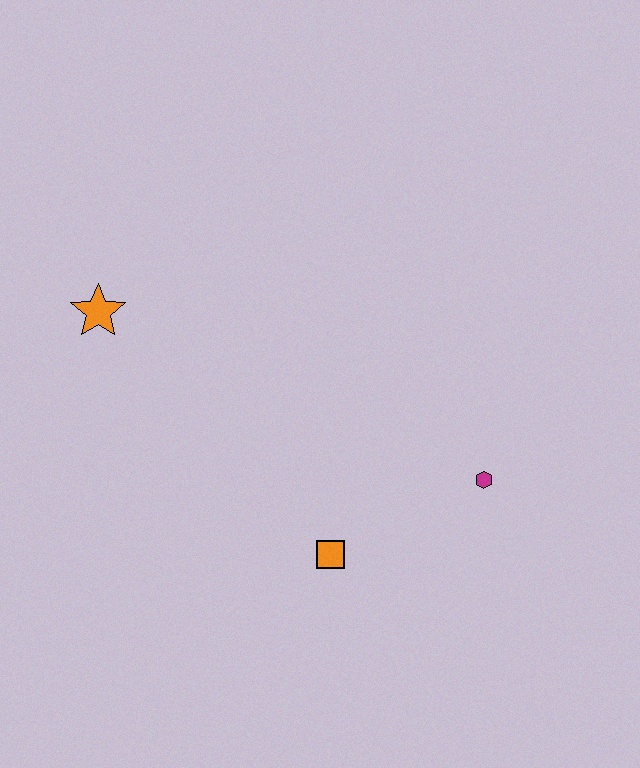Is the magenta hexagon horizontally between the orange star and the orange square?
No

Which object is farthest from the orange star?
The magenta hexagon is farthest from the orange star.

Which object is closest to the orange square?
The magenta hexagon is closest to the orange square.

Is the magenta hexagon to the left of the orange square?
No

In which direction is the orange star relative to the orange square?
The orange star is above the orange square.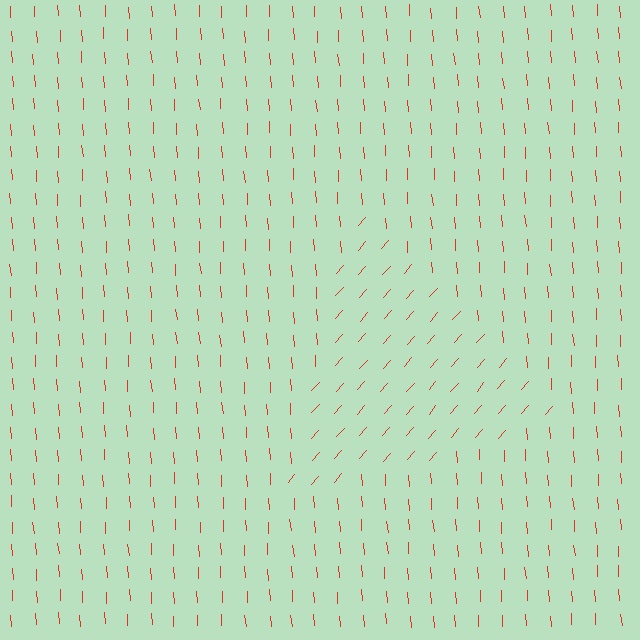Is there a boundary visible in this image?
Yes, there is a texture boundary formed by a change in line orientation.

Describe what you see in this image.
The image is filled with small red line segments. A triangle region in the image has lines oriented differently from the surrounding lines, creating a visible texture boundary.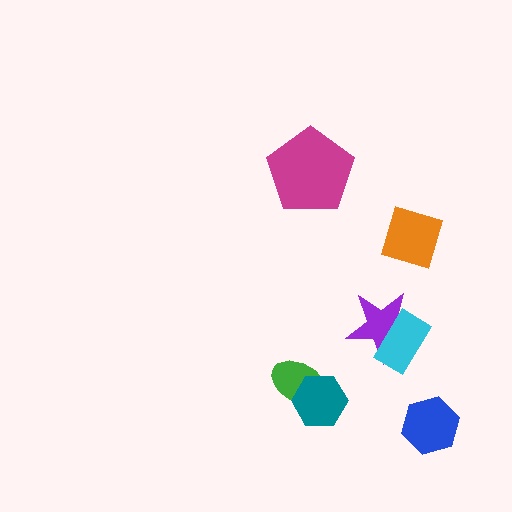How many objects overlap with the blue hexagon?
0 objects overlap with the blue hexagon.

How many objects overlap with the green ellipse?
1 object overlaps with the green ellipse.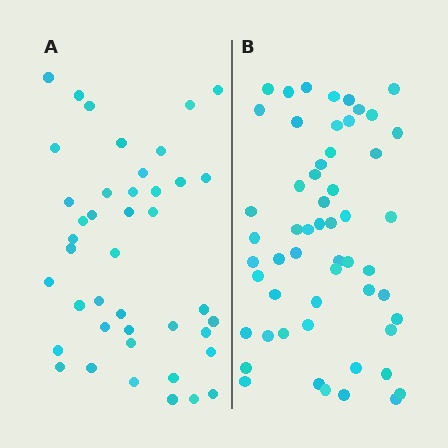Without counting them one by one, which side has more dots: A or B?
Region B (the right region) has more dots.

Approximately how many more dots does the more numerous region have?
Region B has approximately 15 more dots than region A.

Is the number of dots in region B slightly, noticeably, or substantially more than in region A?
Region B has noticeably more, but not dramatically so. The ratio is roughly 1.3 to 1.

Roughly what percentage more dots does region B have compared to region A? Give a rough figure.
About 30% more.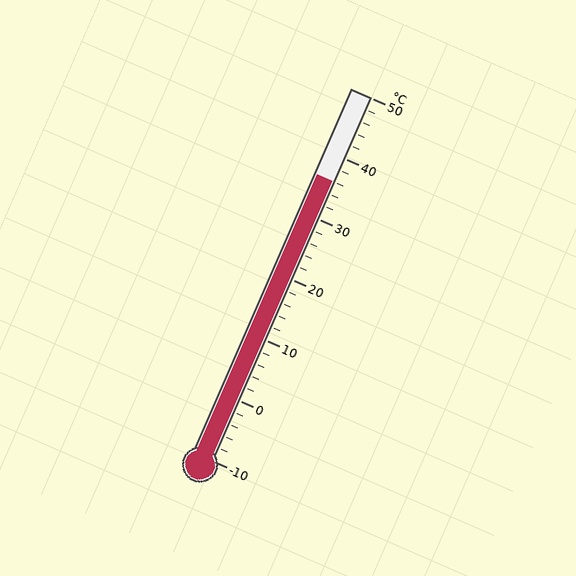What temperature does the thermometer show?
The thermometer shows approximately 36°C.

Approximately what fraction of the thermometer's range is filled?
The thermometer is filled to approximately 75% of its range.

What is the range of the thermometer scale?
The thermometer scale ranges from -10°C to 50°C.